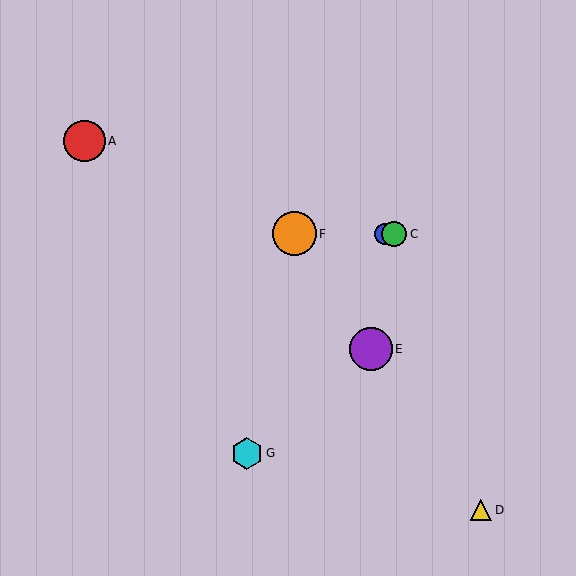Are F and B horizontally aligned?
Yes, both are at y≈234.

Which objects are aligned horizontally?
Objects B, C, F are aligned horizontally.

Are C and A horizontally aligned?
No, C is at y≈234 and A is at y≈141.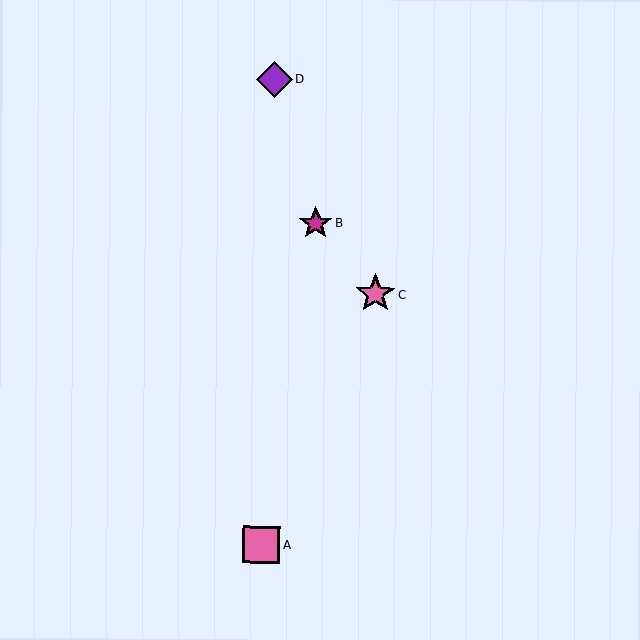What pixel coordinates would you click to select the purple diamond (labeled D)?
Click at (274, 79) to select the purple diamond D.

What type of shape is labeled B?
Shape B is a magenta star.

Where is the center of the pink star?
The center of the pink star is at (376, 294).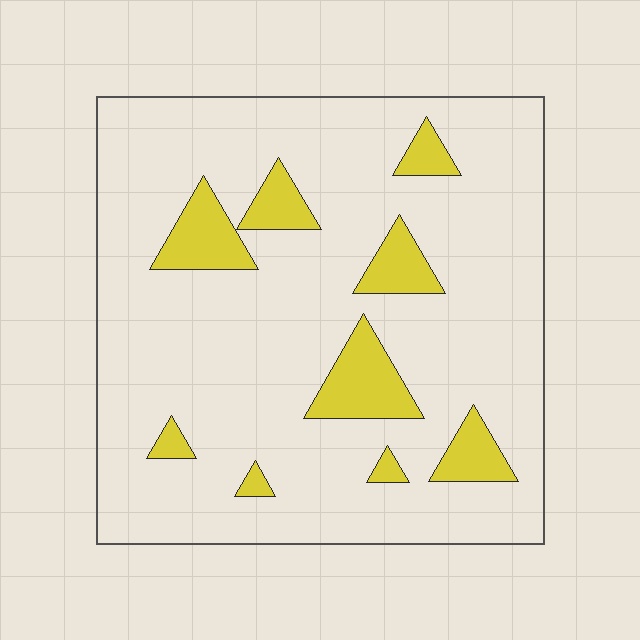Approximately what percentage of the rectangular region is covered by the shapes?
Approximately 15%.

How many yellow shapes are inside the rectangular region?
9.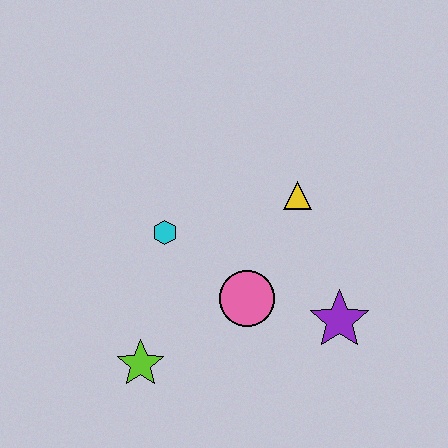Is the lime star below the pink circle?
Yes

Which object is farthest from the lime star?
The yellow triangle is farthest from the lime star.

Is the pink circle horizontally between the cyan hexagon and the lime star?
No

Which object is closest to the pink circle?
The purple star is closest to the pink circle.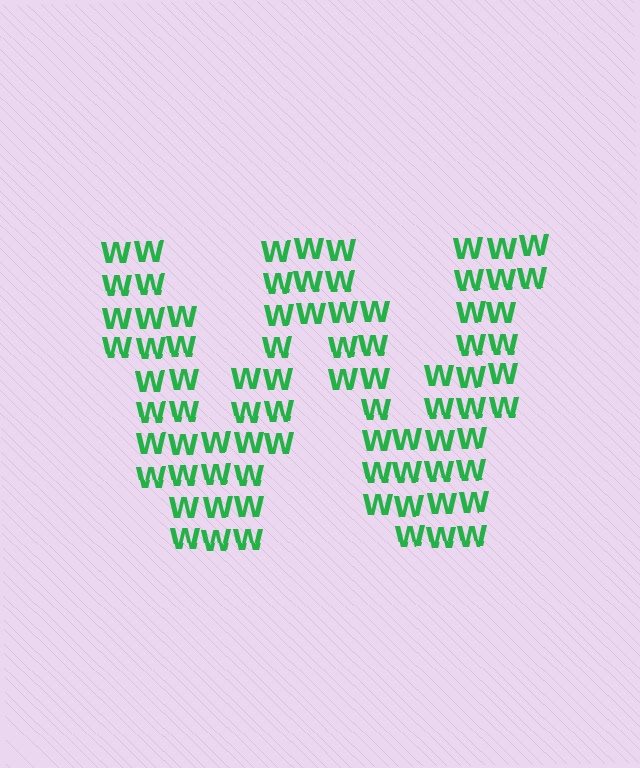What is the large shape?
The large shape is the letter W.